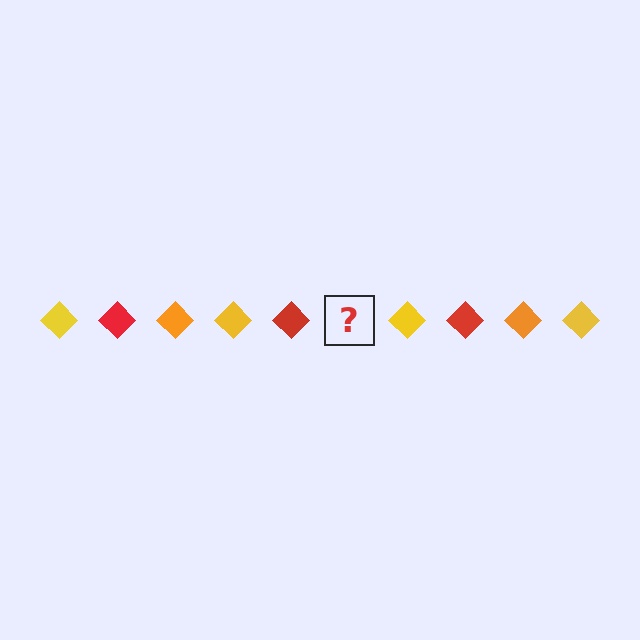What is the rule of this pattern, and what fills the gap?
The rule is that the pattern cycles through yellow, red, orange diamonds. The gap should be filled with an orange diamond.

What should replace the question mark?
The question mark should be replaced with an orange diamond.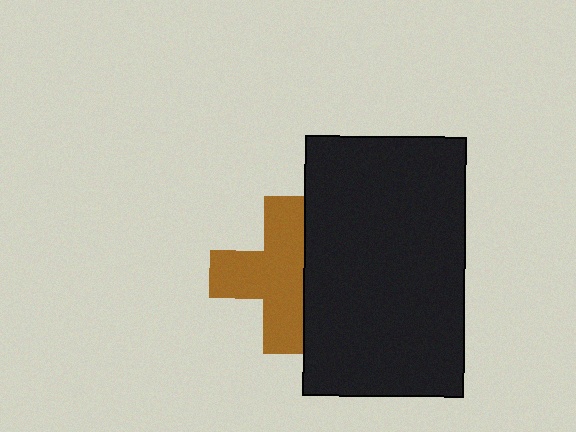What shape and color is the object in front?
The object in front is a black rectangle.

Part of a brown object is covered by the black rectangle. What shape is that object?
It is a cross.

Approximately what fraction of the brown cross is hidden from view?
Roughly 31% of the brown cross is hidden behind the black rectangle.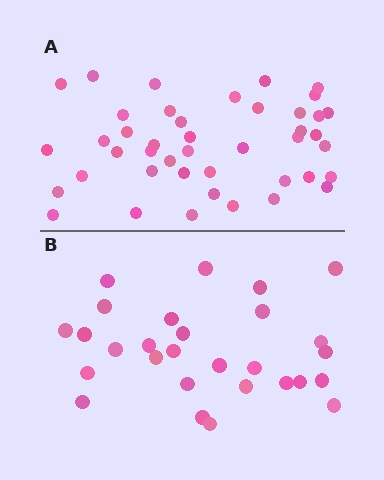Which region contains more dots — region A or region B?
Region A (the top region) has more dots.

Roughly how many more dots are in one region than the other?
Region A has approximately 15 more dots than region B.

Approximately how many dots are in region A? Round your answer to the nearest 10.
About 40 dots. (The exact count is 43, which rounds to 40.)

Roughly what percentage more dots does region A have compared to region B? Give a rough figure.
About 55% more.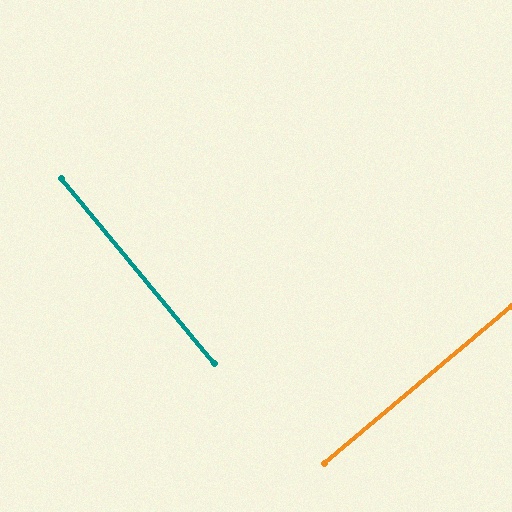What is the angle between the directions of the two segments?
Approximately 90 degrees.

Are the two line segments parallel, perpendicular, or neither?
Perpendicular — they meet at approximately 90°.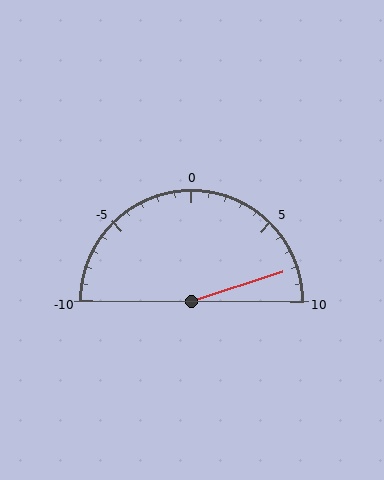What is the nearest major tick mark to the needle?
The nearest major tick mark is 10.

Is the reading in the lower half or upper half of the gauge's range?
The reading is in the upper half of the range (-10 to 10).